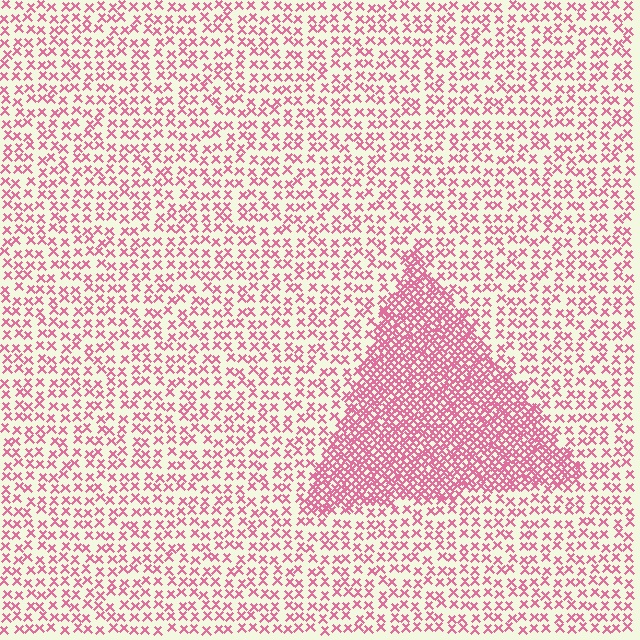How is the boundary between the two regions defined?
The boundary is defined by a change in element density (approximately 2.6x ratio). All elements are the same color, size, and shape.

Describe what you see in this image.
The image contains small pink elements arranged at two different densities. A triangle-shaped region is visible where the elements are more densely packed than the surrounding area.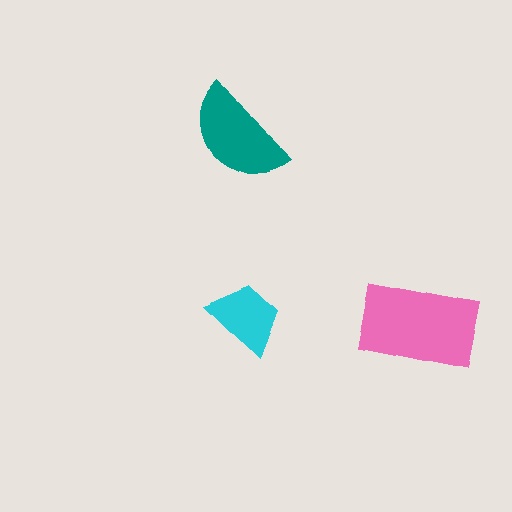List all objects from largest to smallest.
The pink rectangle, the teal semicircle, the cyan trapezoid.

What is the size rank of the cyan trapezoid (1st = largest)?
3rd.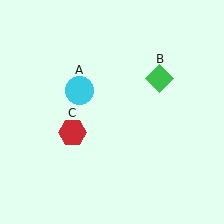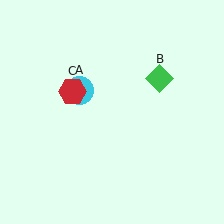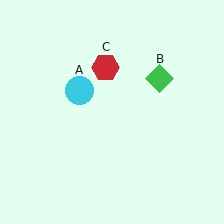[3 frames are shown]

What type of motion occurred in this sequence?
The red hexagon (object C) rotated clockwise around the center of the scene.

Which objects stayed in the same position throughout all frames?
Cyan circle (object A) and green diamond (object B) remained stationary.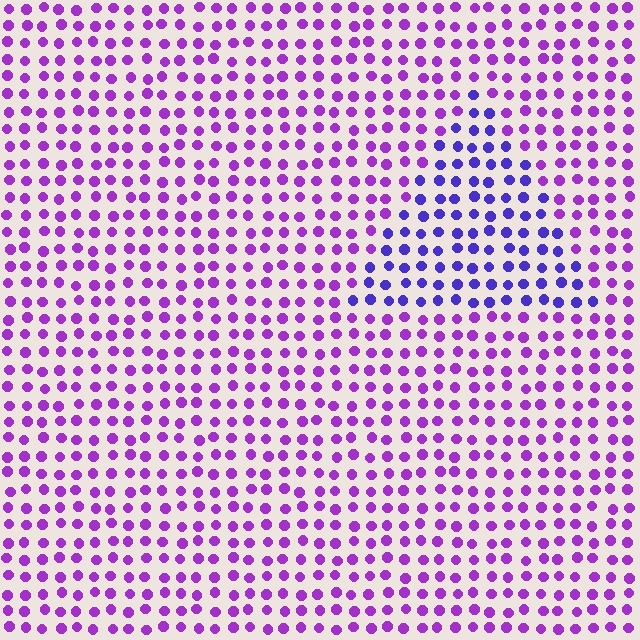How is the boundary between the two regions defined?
The boundary is defined purely by a slight shift in hue (about 35 degrees). Spacing, size, and orientation are identical on both sides.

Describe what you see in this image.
The image is filled with small purple elements in a uniform arrangement. A triangle-shaped region is visible where the elements are tinted to a slightly different hue, forming a subtle color boundary.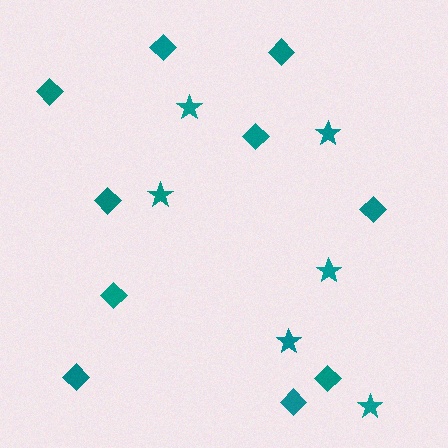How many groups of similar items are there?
There are 2 groups: one group of diamonds (10) and one group of stars (6).